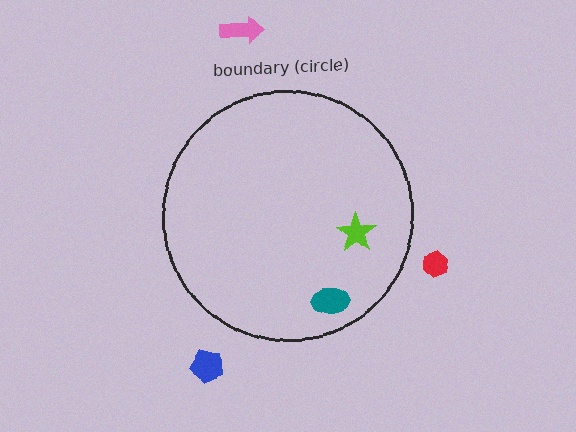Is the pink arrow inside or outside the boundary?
Outside.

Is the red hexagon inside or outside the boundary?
Outside.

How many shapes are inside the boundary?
2 inside, 3 outside.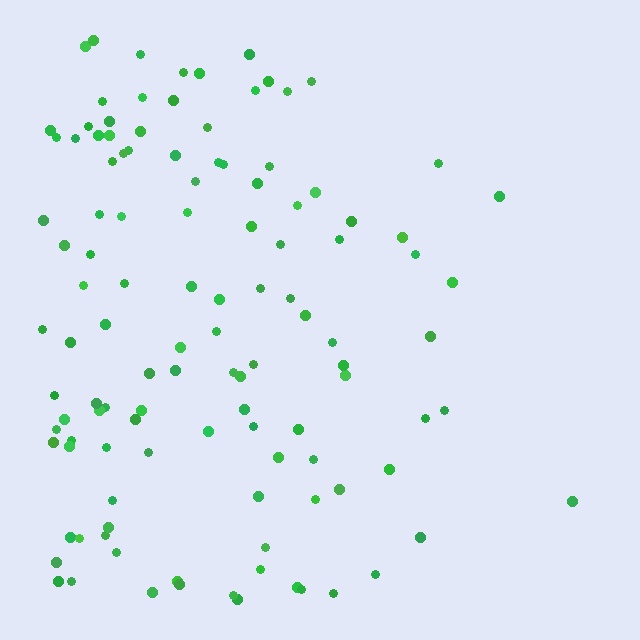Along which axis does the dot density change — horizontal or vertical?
Horizontal.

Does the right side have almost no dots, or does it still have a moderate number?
Still a moderate number, just noticeably fewer than the left.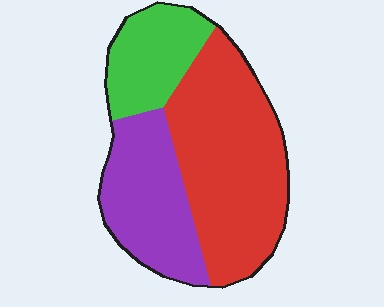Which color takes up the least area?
Green, at roughly 20%.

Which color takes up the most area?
Red, at roughly 50%.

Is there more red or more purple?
Red.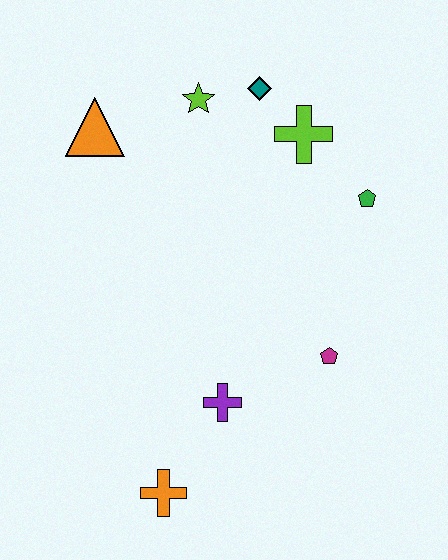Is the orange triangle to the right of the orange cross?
No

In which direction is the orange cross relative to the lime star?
The orange cross is below the lime star.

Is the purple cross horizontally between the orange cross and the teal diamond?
Yes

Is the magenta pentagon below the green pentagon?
Yes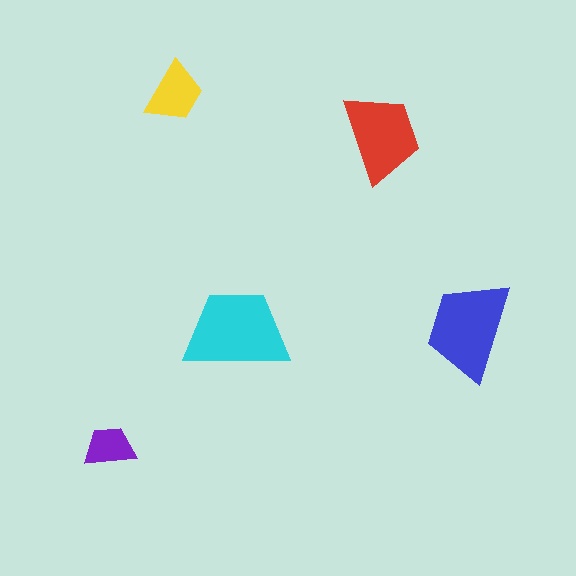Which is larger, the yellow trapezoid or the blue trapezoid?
The blue one.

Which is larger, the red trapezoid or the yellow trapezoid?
The red one.